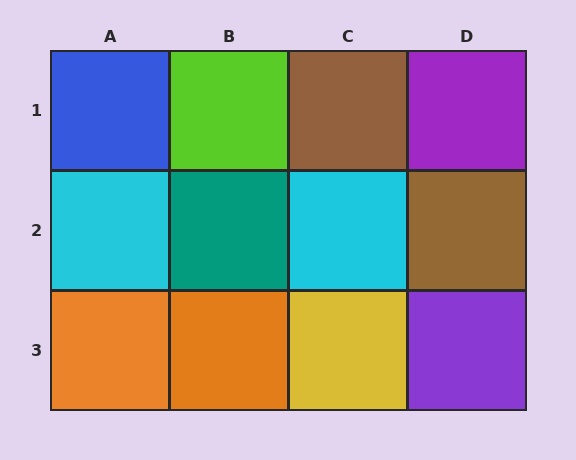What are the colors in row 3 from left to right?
Orange, orange, yellow, purple.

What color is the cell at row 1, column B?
Lime.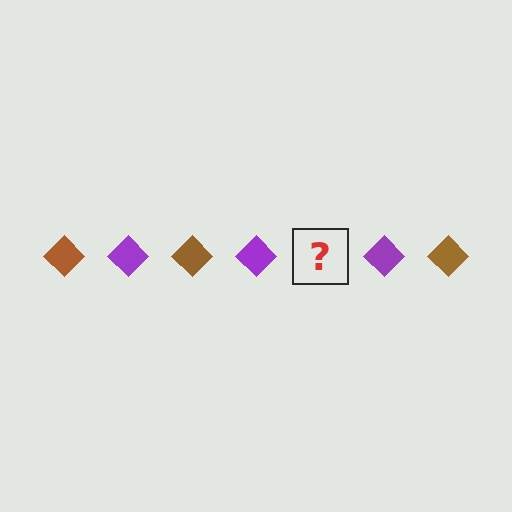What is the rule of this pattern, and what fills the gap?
The rule is that the pattern cycles through brown, purple diamonds. The gap should be filled with a brown diamond.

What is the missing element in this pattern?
The missing element is a brown diamond.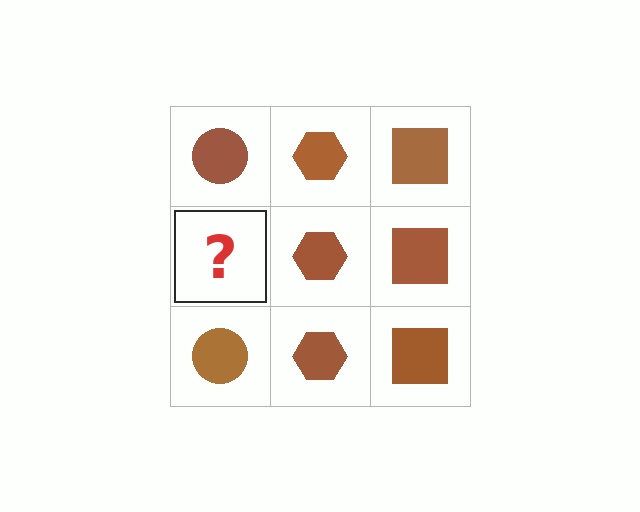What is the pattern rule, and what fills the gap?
The rule is that each column has a consistent shape. The gap should be filled with a brown circle.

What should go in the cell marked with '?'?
The missing cell should contain a brown circle.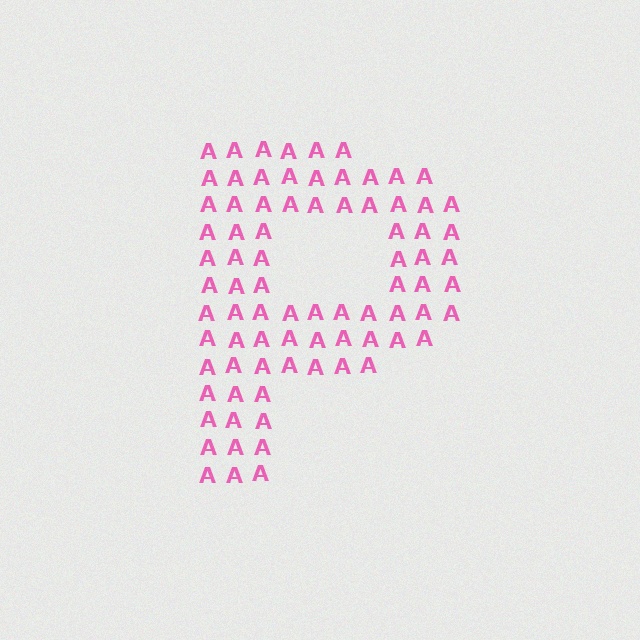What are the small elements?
The small elements are letter A's.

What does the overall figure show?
The overall figure shows the letter P.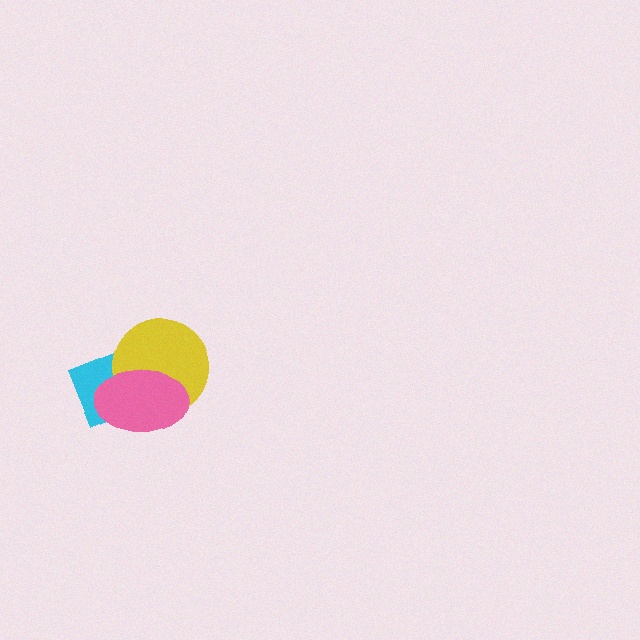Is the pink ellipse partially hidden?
No, no other shape covers it.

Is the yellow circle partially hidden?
Yes, it is partially covered by another shape.